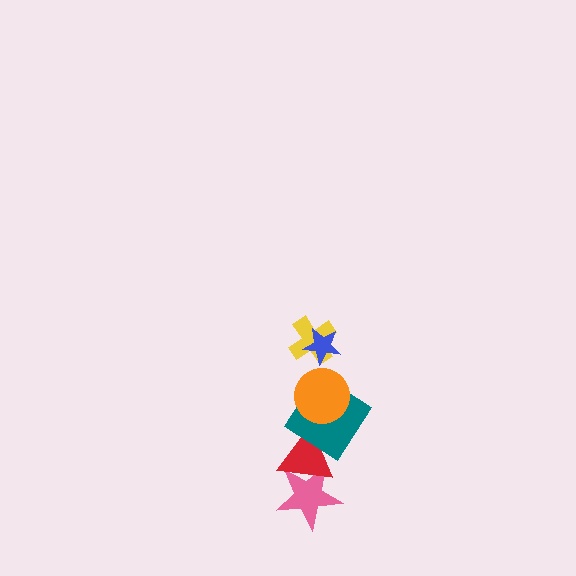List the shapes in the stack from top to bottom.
From top to bottom: the blue star, the yellow cross, the orange circle, the teal diamond, the red triangle, the pink star.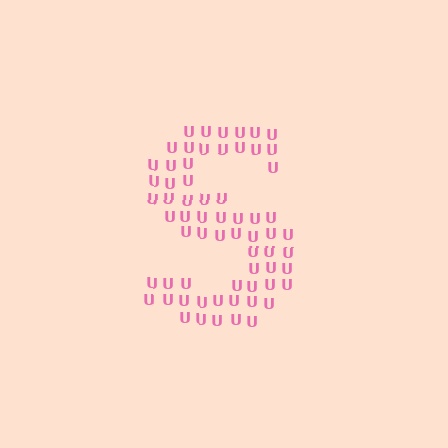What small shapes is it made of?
It is made of small letter U's.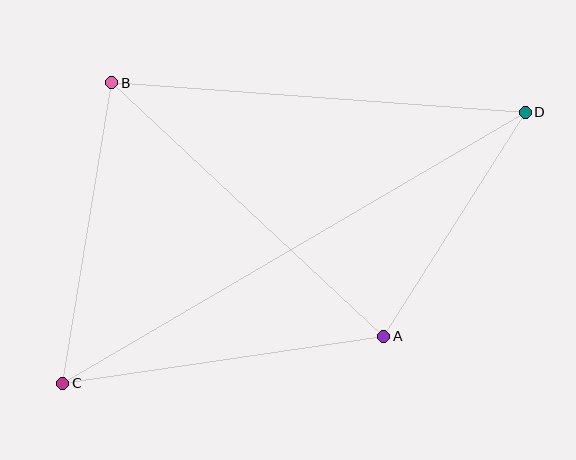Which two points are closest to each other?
Points A and D are closest to each other.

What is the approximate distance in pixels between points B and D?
The distance between B and D is approximately 415 pixels.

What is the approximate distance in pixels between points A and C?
The distance between A and C is approximately 324 pixels.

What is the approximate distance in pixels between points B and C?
The distance between B and C is approximately 304 pixels.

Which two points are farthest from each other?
Points C and D are farthest from each other.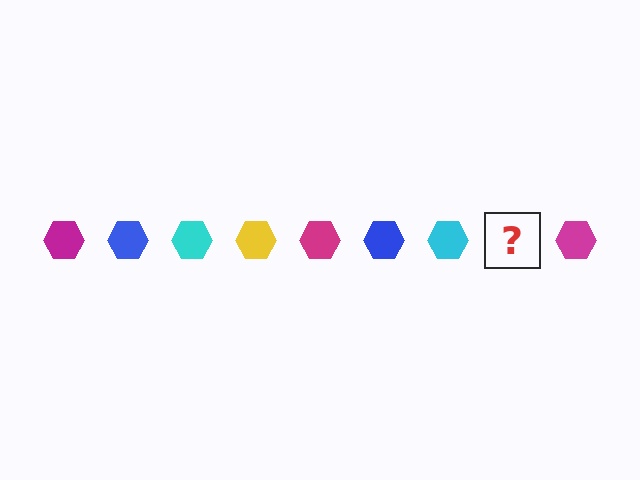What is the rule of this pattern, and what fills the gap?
The rule is that the pattern cycles through magenta, blue, cyan, yellow hexagons. The gap should be filled with a yellow hexagon.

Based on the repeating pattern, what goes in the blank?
The blank should be a yellow hexagon.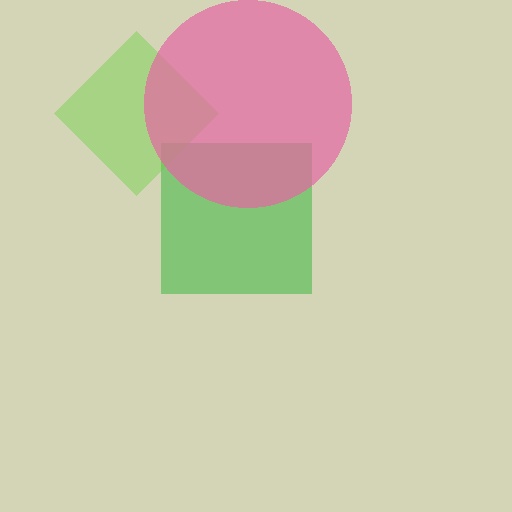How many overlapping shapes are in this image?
There are 3 overlapping shapes in the image.